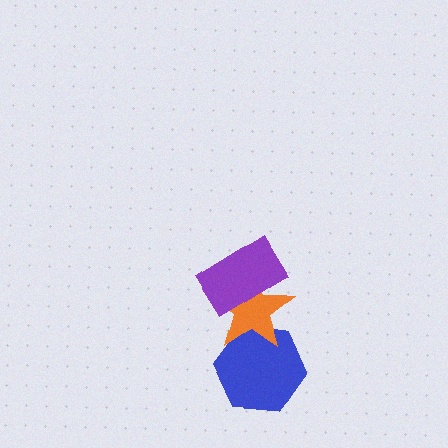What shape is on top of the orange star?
The purple rectangle is on top of the orange star.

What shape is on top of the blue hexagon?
The orange star is on top of the blue hexagon.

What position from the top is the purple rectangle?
The purple rectangle is 1st from the top.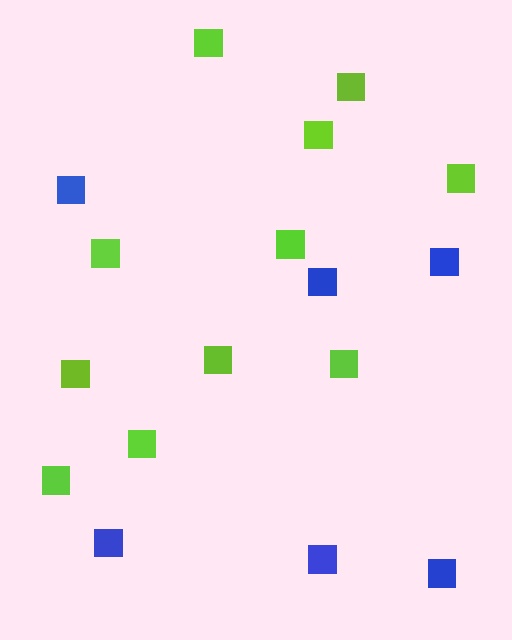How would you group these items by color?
There are 2 groups: one group of lime squares (11) and one group of blue squares (6).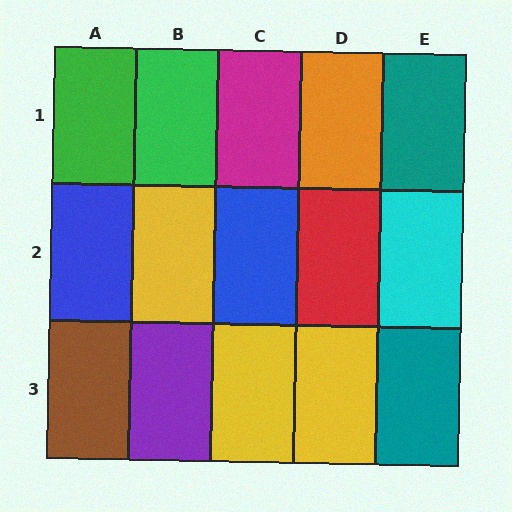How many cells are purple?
1 cell is purple.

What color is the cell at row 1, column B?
Green.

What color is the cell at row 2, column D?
Red.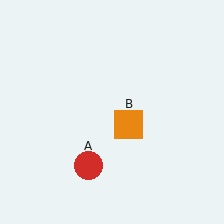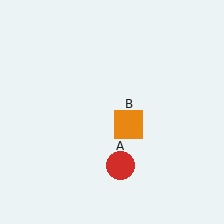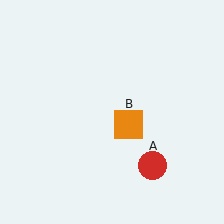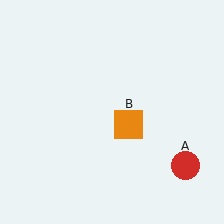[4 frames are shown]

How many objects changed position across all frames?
1 object changed position: red circle (object A).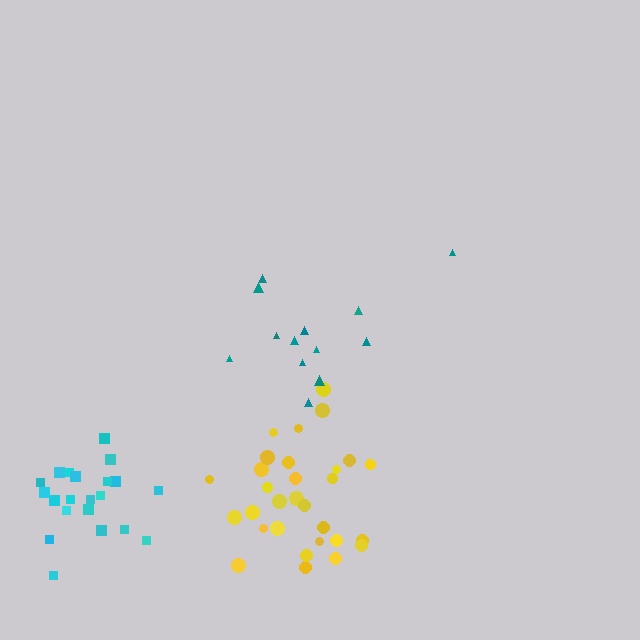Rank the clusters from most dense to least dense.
cyan, yellow, teal.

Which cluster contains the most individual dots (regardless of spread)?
Yellow (30).